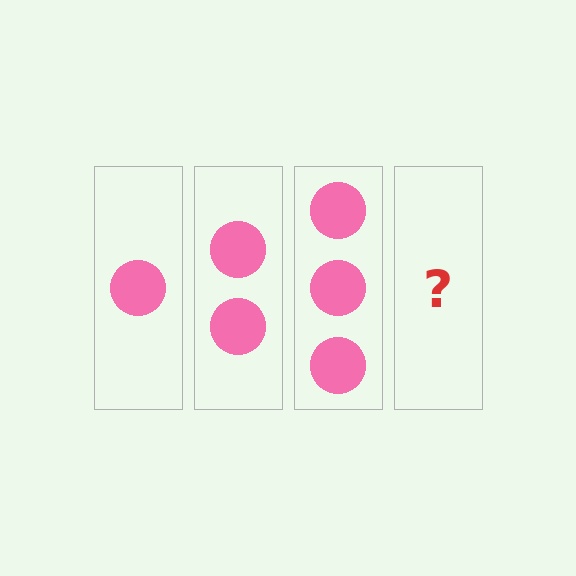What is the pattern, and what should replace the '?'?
The pattern is that each step adds one more circle. The '?' should be 4 circles.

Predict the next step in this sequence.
The next step is 4 circles.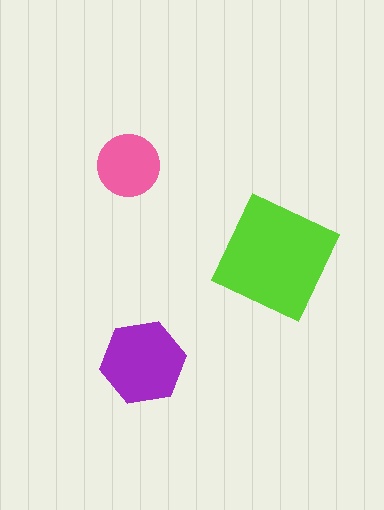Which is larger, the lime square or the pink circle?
The lime square.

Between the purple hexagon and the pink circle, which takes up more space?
The purple hexagon.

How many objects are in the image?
There are 3 objects in the image.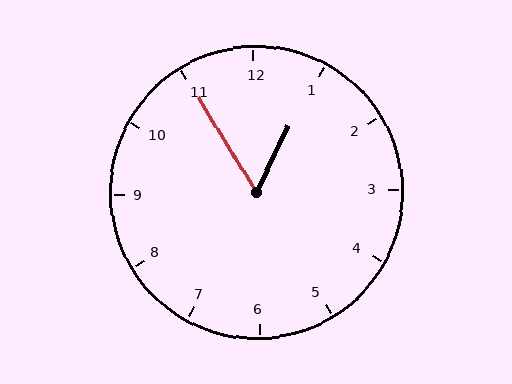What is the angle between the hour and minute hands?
Approximately 58 degrees.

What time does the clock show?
12:55.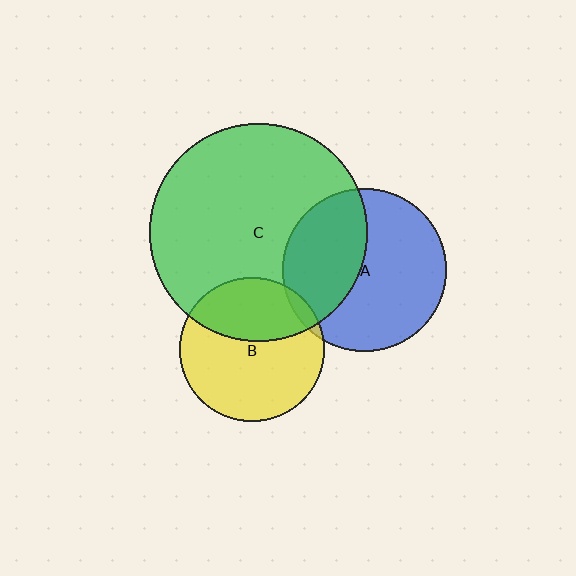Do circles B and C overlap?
Yes.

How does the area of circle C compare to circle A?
Approximately 1.8 times.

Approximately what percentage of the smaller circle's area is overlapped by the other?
Approximately 35%.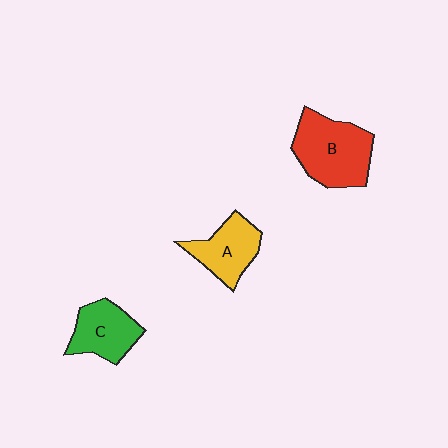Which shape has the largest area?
Shape B (red).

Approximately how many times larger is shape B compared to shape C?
Approximately 1.5 times.